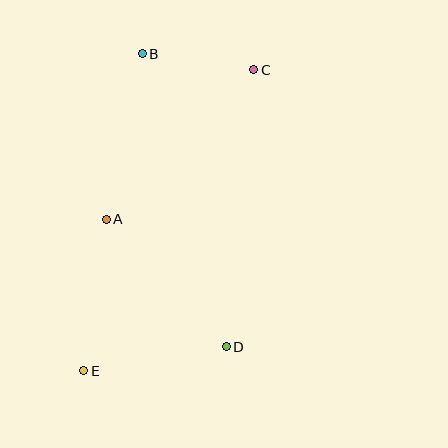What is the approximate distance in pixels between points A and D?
The distance between A and D is approximately 175 pixels.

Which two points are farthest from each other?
Points C and E are farthest from each other.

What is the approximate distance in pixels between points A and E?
The distance between A and E is approximately 153 pixels.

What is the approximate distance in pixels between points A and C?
The distance between A and C is approximately 210 pixels.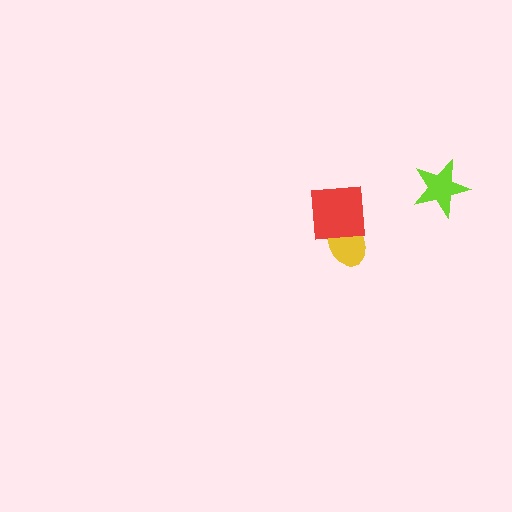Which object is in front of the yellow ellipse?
The red square is in front of the yellow ellipse.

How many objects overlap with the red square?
1 object overlaps with the red square.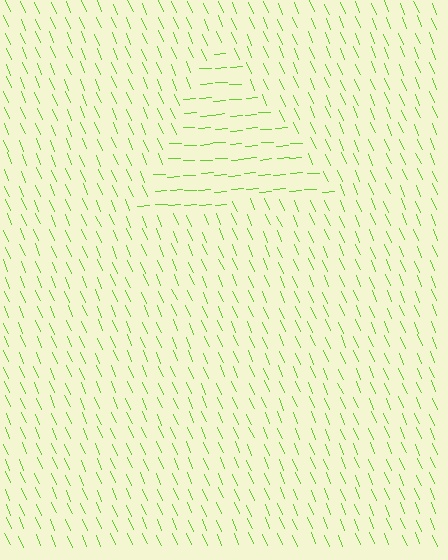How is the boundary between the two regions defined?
The boundary is defined purely by a change in line orientation (approximately 71 degrees difference). All lines are the same color and thickness.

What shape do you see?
I see a triangle.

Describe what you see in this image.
The image is filled with small lime line segments. A triangle region in the image has lines oriented differently from the surrounding lines, creating a visible texture boundary.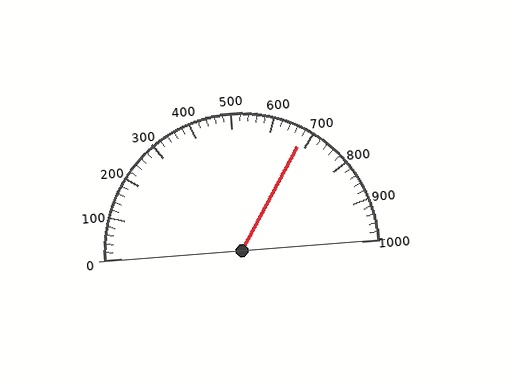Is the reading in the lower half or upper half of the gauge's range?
The reading is in the upper half of the range (0 to 1000).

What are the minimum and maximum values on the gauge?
The gauge ranges from 0 to 1000.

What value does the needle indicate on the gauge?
The needle indicates approximately 680.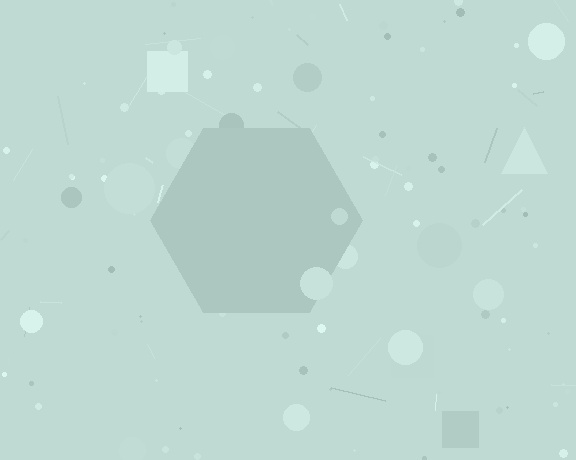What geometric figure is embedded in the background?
A hexagon is embedded in the background.